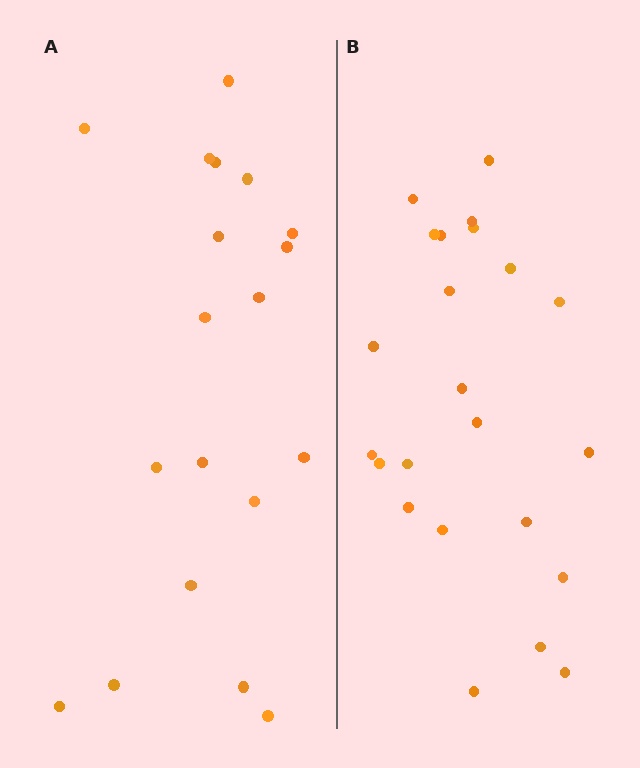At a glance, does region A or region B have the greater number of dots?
Region B (the right region) has more dots.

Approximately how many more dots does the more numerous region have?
Region B has about 4 more dots than region A.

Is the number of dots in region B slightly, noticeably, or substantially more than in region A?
Region B has only slightly more — the two regions are fairly close. The ratio is roughly 1.2 to 1.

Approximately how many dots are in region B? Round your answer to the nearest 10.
About 20 dots. (The exact count is 23, which rounds to 20.)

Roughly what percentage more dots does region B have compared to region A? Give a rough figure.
About 20% more.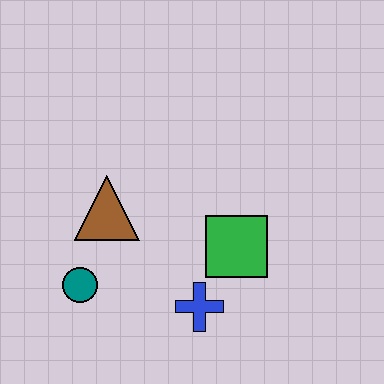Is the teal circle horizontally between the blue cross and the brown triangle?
No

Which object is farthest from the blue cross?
The brown triangle is farthest from the blue cross.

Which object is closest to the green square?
The blue cross is closest to the green square.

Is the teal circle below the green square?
Yes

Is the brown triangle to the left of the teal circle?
No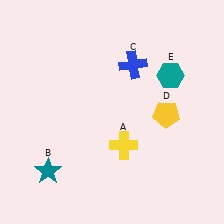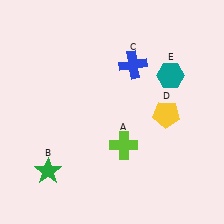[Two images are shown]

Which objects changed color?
A changed from yellow to lime. B changed from teal to green.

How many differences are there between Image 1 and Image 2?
There are 2 differences between the two images.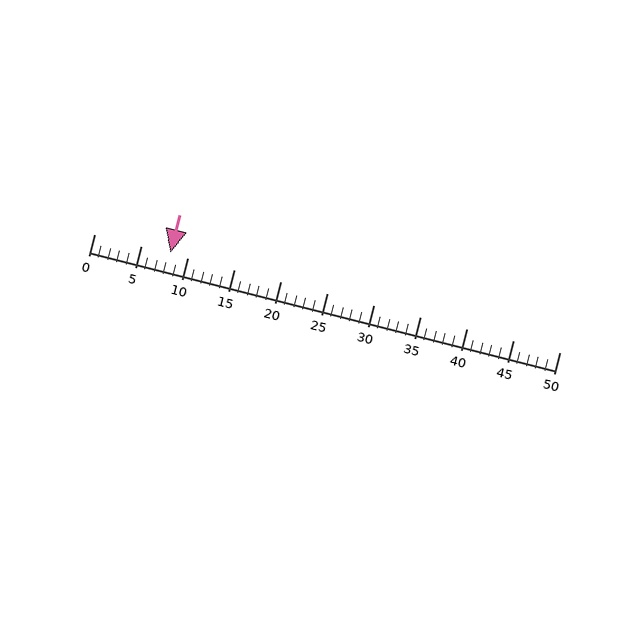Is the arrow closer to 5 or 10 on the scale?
The arrow is closer to 10.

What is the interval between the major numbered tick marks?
The major tick marks are spaced 5 units apart.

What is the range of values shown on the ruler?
The ruler shows values from 0 to 50.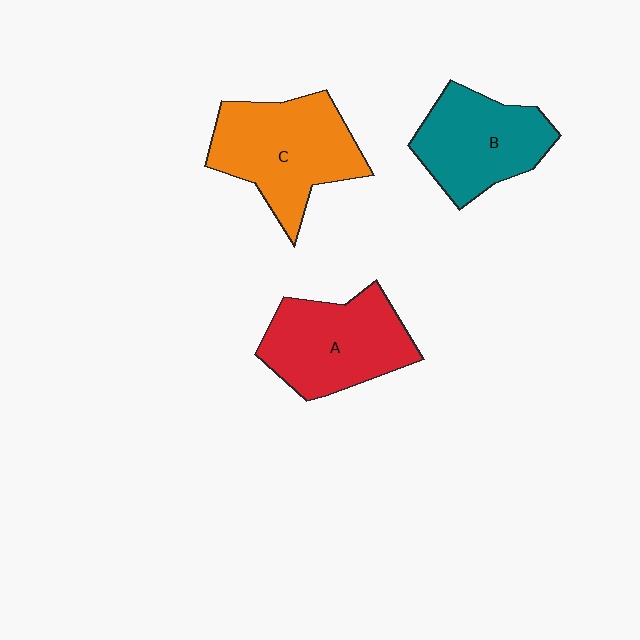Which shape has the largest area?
Shape C (orange).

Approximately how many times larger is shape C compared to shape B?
Approximately 1.2 times.